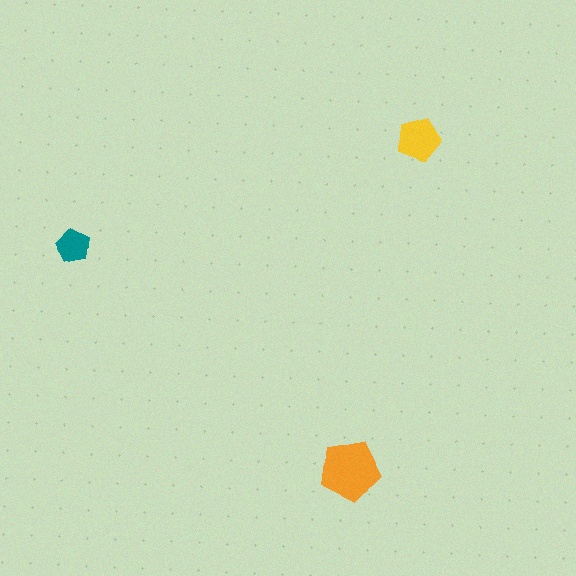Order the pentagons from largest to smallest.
the orange one, the yellow one, the teal one.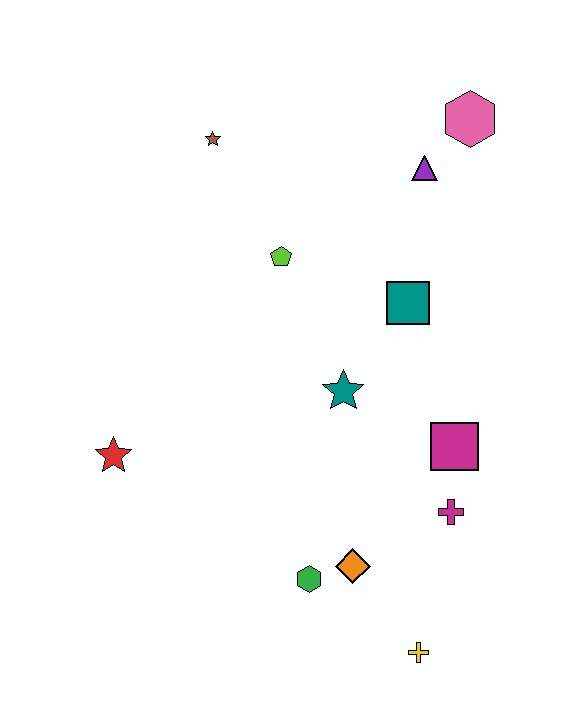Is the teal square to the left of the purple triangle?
Yes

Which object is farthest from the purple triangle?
The yellow cross is farthest from the purple triangle.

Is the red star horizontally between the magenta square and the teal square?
No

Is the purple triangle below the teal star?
No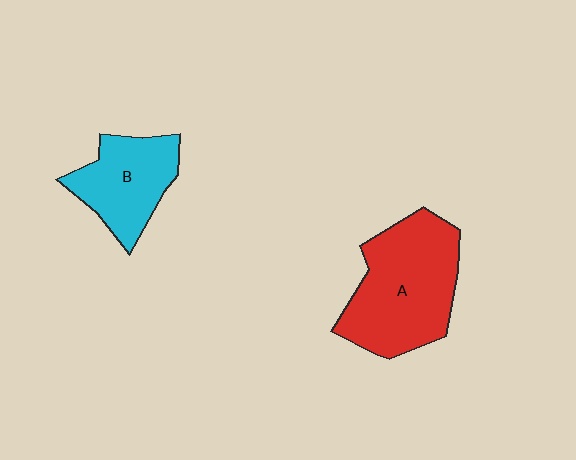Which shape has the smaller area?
Shape B (cyan).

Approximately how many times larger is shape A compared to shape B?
Approximately 1.6 times.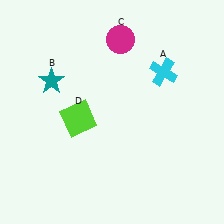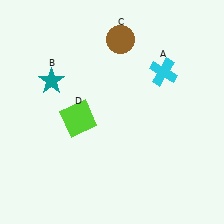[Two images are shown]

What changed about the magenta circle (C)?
In Image 1, C is magenta. In Image 2, it changed to brown.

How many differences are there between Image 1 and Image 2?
There is 1 difference between the two images.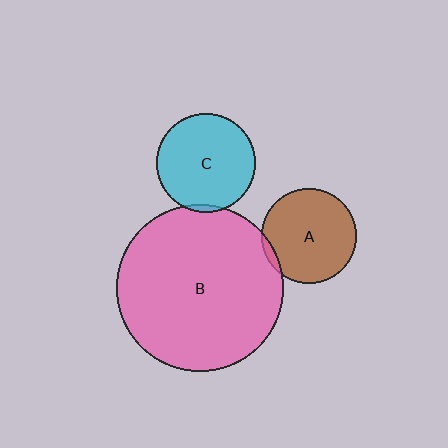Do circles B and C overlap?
Yes.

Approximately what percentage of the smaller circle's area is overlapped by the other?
Approximately 5%.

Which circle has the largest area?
Circle B (pink).